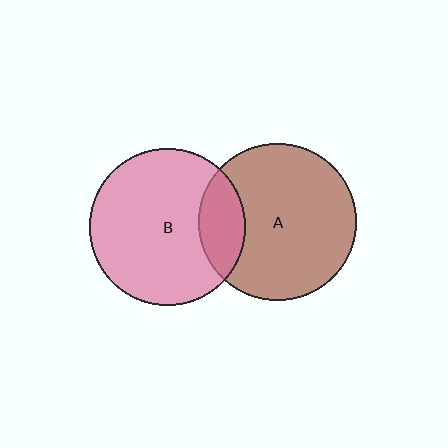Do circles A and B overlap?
Yes.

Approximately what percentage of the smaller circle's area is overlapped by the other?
Approximately 20%.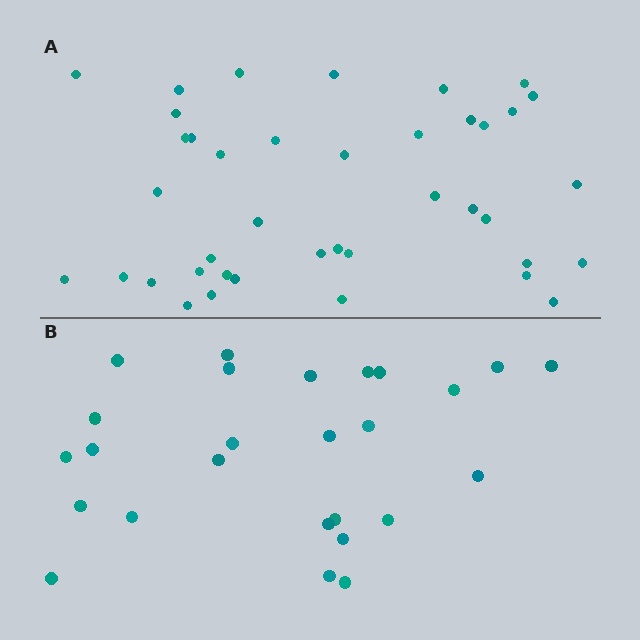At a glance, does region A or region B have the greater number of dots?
Region A (the top region) has more dots.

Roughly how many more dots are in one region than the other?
Region A has approximately 15 more dots than region B.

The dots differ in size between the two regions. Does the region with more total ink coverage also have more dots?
No. Region B has more total ink coverage because its dots are larger, but region A actually contains more individual dots. Total area can be misleading — the number of items is what matters here.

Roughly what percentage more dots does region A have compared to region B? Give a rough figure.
About 55% more.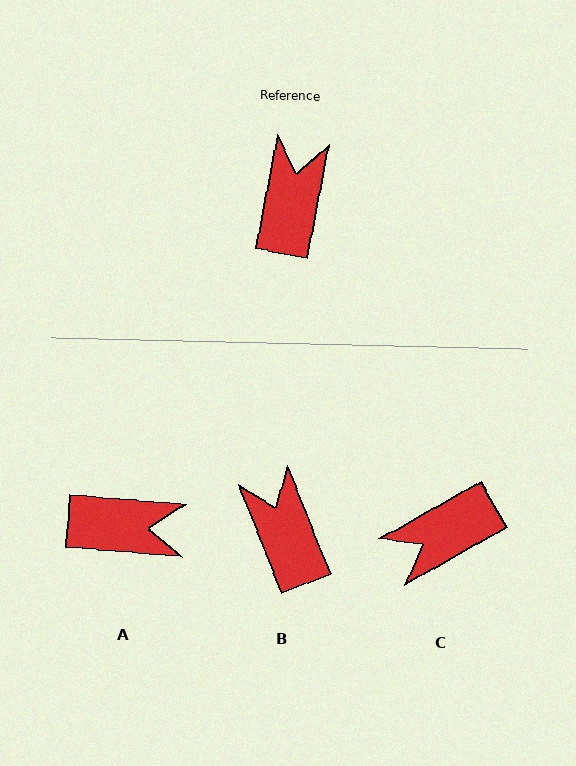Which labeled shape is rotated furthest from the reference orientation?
C, about 130 degrees away.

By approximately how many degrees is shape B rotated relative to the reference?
Approximately 32 degrees counter-clockwise.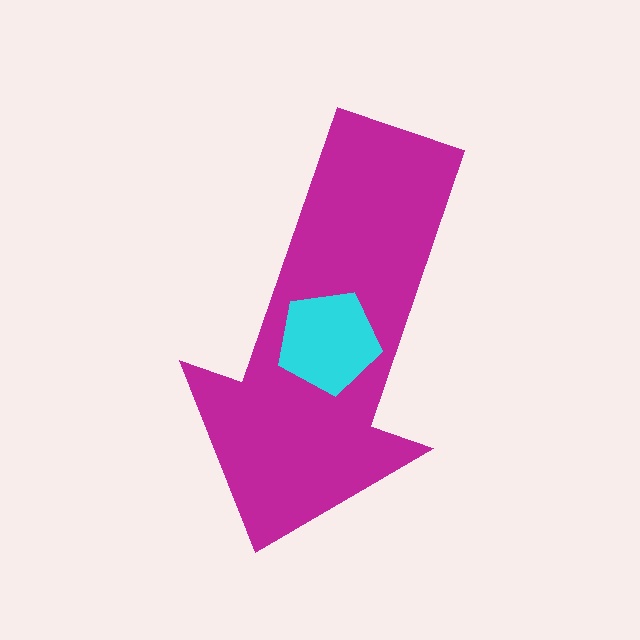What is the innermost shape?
The cyan pentagon.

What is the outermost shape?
The magenta arrow.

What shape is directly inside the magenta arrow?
The cyan pentagon.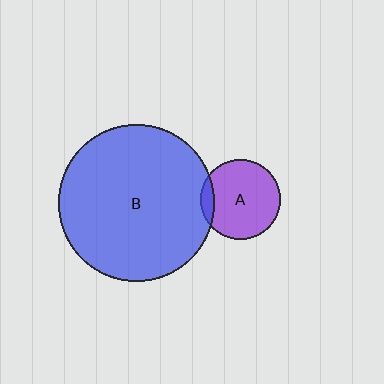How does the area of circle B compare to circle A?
Approximately 3.8 times.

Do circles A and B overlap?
Yes.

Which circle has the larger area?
Circle B (blue).